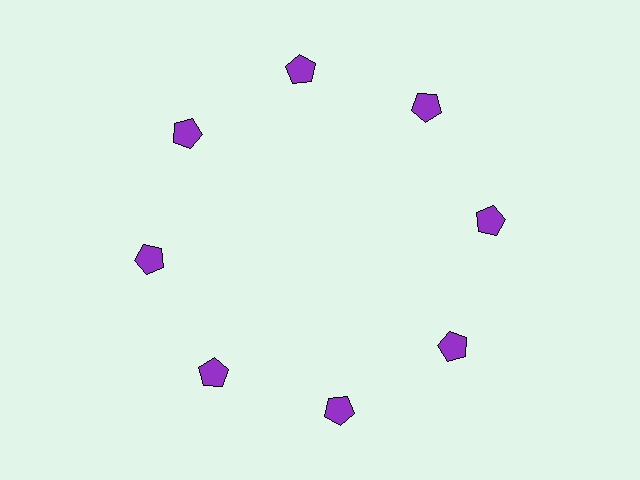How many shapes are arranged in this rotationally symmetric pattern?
There are 8 shapes, arranged in 8 groups of 1.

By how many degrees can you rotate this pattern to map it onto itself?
The pattern maps onto itself every 45 degrees of rotation.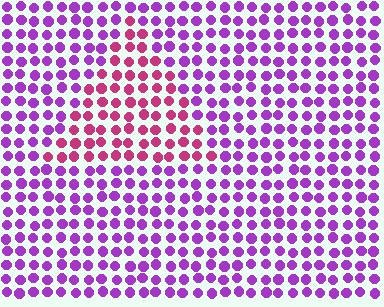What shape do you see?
I see a triangle.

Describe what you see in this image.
The image is filled with small purple elements in a uniform arrangement. A triangle-shaped region is visible where the elements are tinted to a slightly different hue, forming a subtle color boundary.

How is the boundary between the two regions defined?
The boundary is defined purely by a slight shift in hue (about 43 degrees). Spacing, size, and orientation are identical on both sides.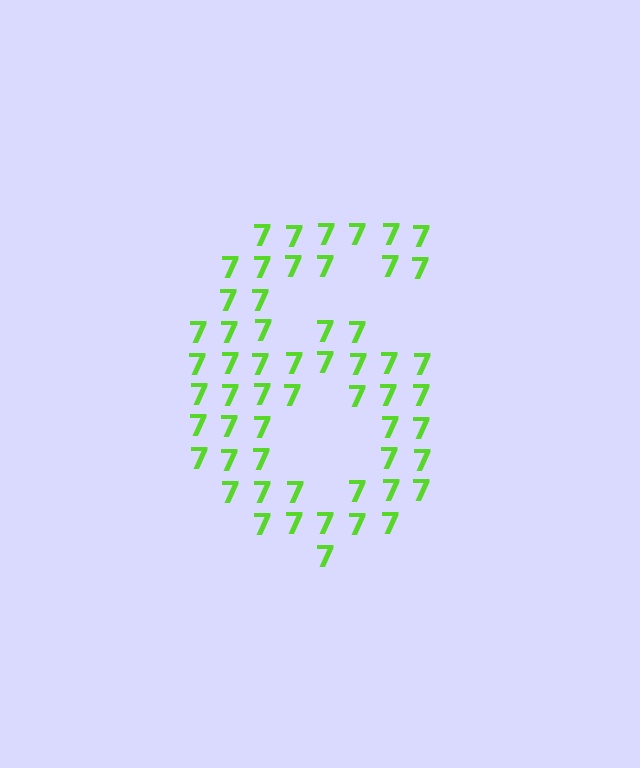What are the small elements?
The small elements are digit 7's.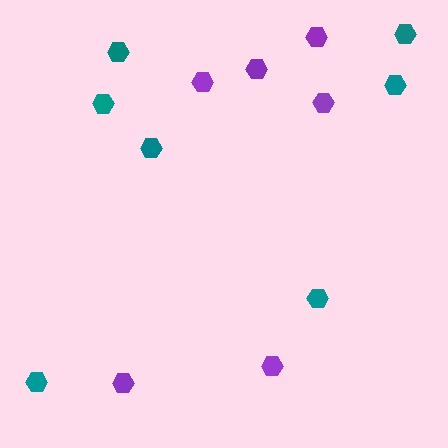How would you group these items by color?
There are 2 groups: one group of purple hexagons (6) and one group of teal hexagons (7).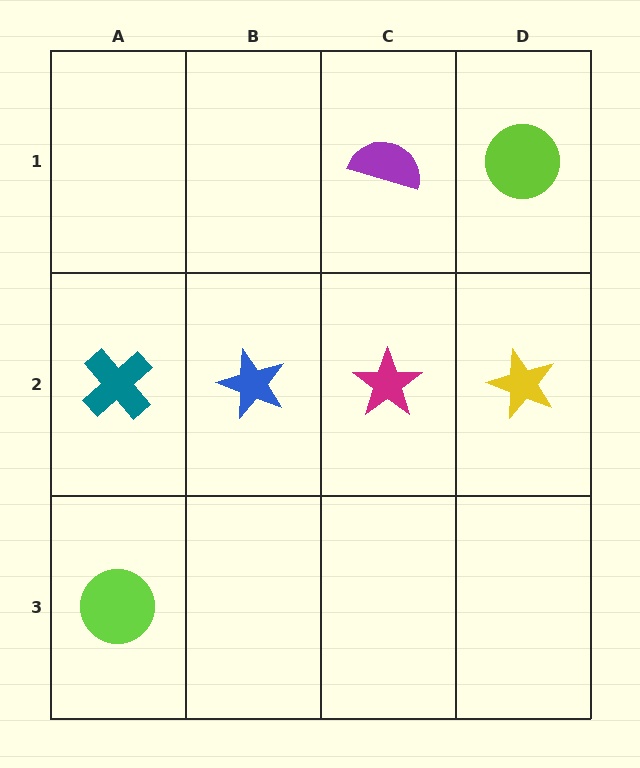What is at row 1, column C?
A purple semicircle.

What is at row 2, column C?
A magenta star.